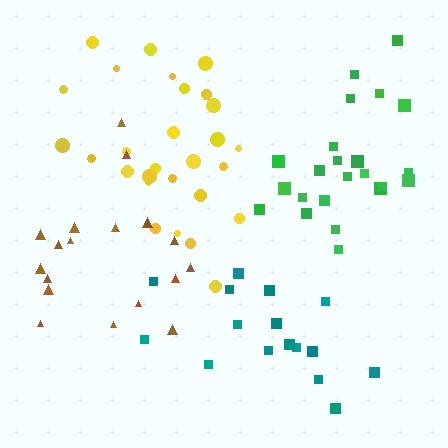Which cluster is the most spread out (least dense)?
Brown.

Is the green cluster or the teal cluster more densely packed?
Green.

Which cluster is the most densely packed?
Yellow.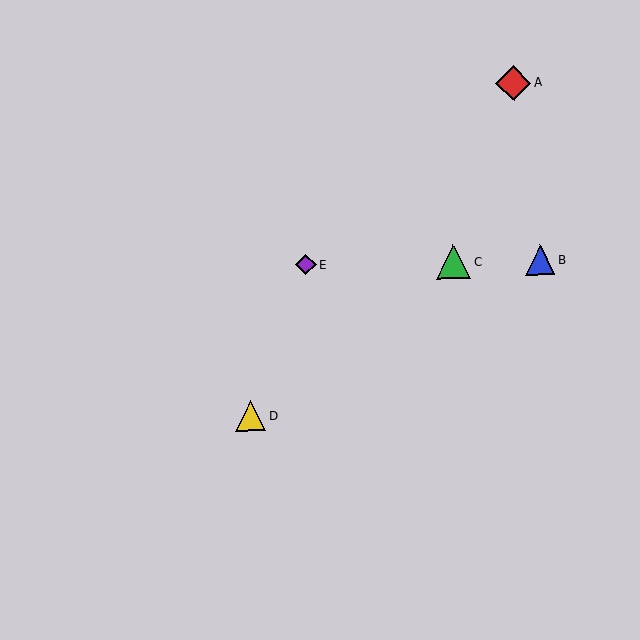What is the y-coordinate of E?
Object E is at y≈265.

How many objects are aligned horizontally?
3 objects (B, C, E) are aligned horizontally.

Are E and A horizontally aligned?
No, E is at y≈265 and A is at y≈83.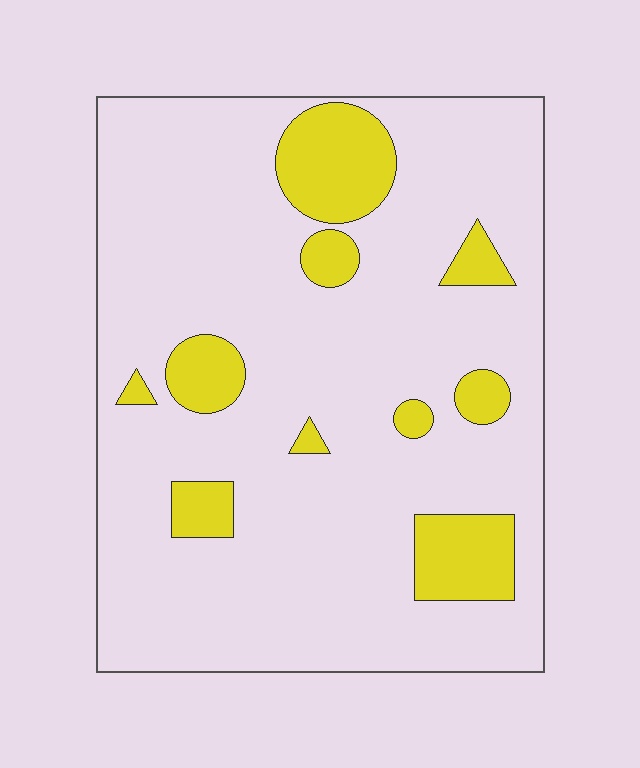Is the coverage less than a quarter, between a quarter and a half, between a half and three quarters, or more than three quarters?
Less than a quarter.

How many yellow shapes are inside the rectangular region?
10.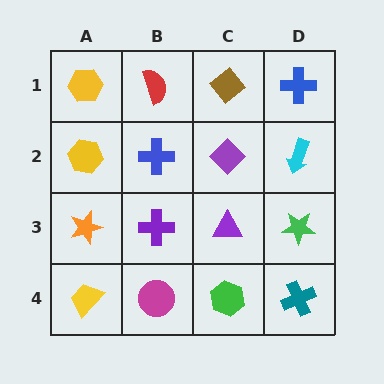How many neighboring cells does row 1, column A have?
2.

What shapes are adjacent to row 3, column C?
A purple diamond (row 2, column C), a green hexagon (row 4, column C), a purple cross (row 3, column B), a green star (row 3, column D).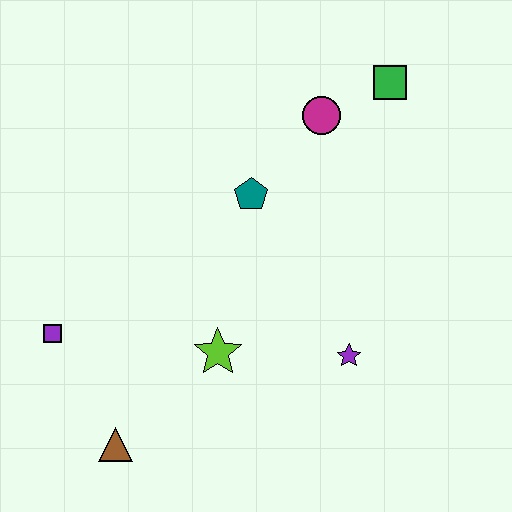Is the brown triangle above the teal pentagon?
No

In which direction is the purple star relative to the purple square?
The purple star is to the right of the purple square.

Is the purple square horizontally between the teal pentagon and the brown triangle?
No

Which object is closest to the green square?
The magenta circle is closest to the green square.